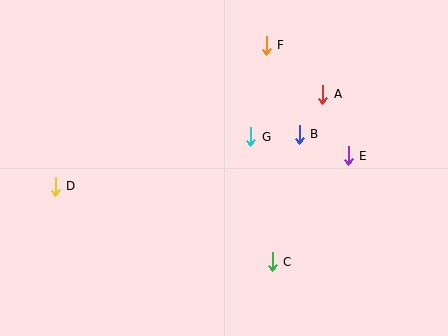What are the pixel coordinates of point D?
Point D is at (55, 186).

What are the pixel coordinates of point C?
Point C is at (272, 262).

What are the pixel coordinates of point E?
Point E is at (348, 156).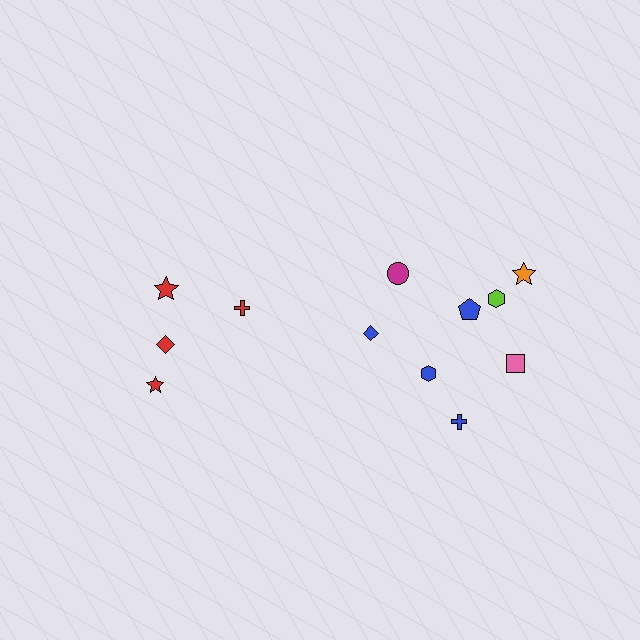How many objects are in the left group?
There are 4 objects.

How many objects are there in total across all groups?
There are 12 objects.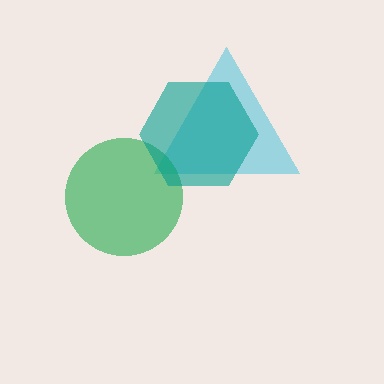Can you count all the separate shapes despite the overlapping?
Yes, there are 3 separate shapes.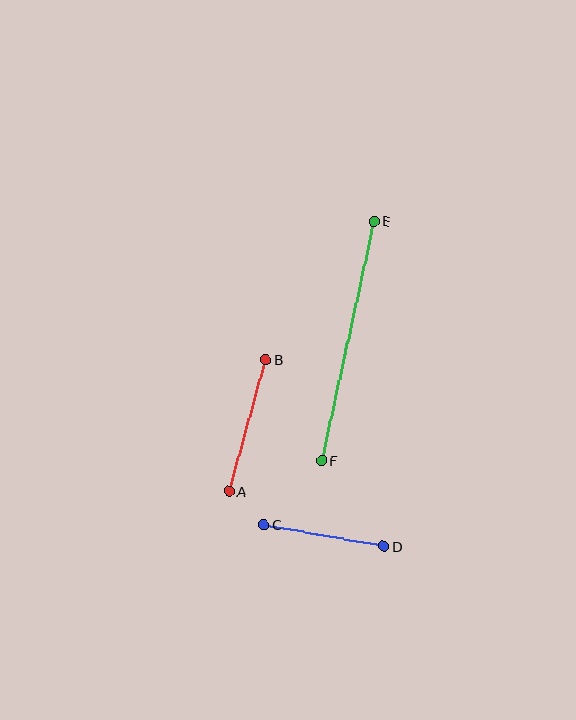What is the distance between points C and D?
The distance is approximately 122 pixels.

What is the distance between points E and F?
The distance is approximately 245 pixels.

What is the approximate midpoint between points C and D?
The midpoint is at approximately (324, 535) pixels.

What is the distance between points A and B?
The distance is approximately 137 pixels.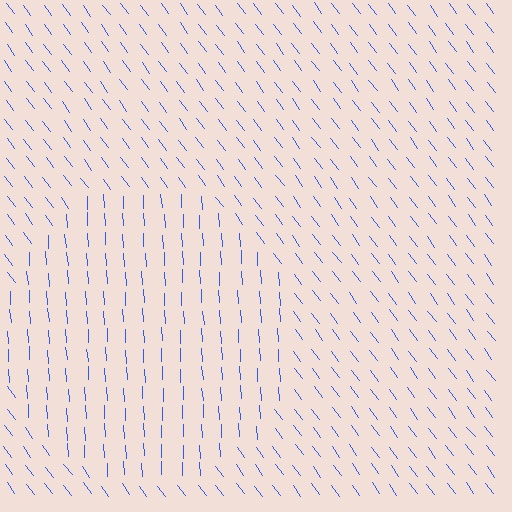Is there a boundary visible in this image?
Yes, there is a texture boundary formed by a change in line orientation.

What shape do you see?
I see a circle.